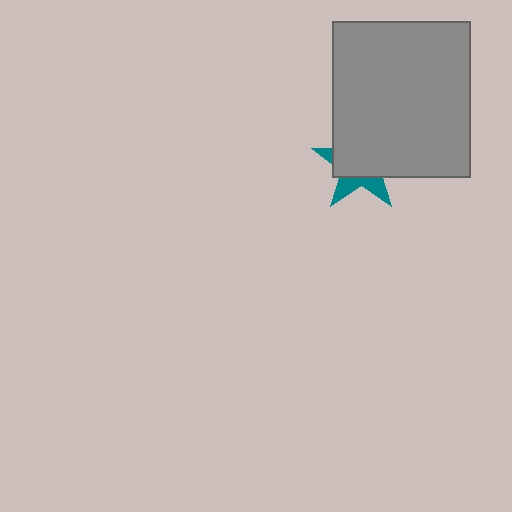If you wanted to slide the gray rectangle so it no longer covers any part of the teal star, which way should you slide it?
Slide it toward the upper-right — that is the most direct way to separate the two shapes.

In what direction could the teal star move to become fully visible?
The teal star could move toward the lower-left. That would shift it out from behind the gray rectangle entirely.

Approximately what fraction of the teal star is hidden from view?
Roughly 67% of the teal star is hidden behind the gray rectangle.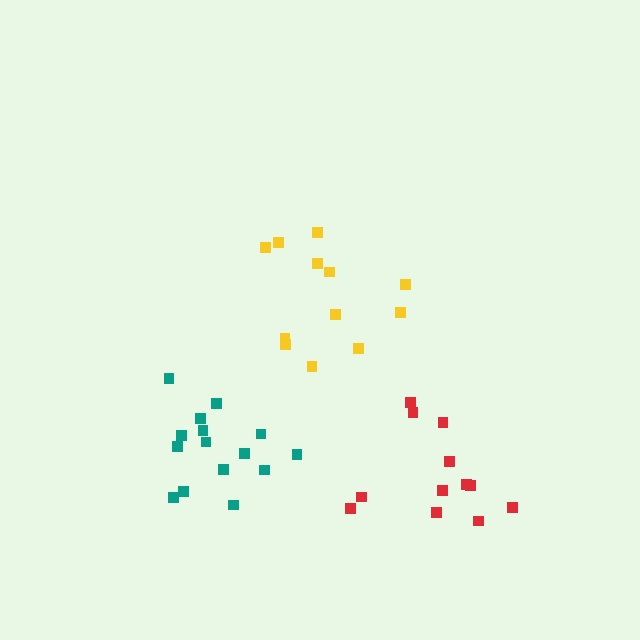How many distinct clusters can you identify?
There are 3 distinct clusters.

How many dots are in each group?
Group 1: 15 dots, Group 2: 12 dots, Group 3: 12 dots (39 total).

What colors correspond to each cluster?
The clusters are colored: teal, red, yellow.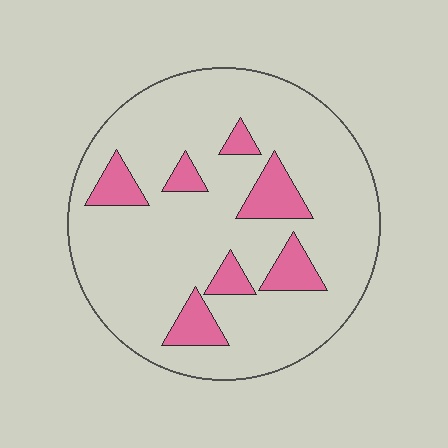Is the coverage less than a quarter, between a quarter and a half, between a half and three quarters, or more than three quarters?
Less than a quarter.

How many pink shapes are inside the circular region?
7.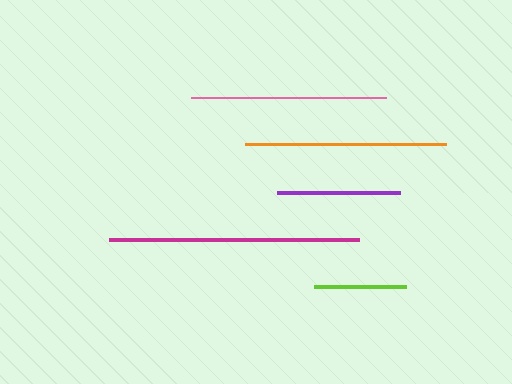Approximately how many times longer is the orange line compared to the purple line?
The orange line is approximately 1.6 times the length of the purple line.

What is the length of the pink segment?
The pink segment is approximately 194 pixels long.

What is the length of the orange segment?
The orange segment is approximately 201 pixels long.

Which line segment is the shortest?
The lime line is the shortest at approximately 92 pixels.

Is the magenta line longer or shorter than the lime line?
The magenta line is longer than the lime line.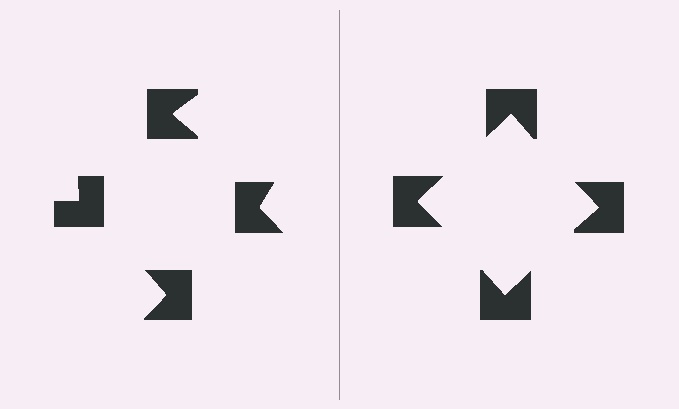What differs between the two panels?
The notched squares are positioned identically on both sides; only the wedge orientations differ. On the right they align to a square; on the left they are misaligned.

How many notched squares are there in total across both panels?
8 — 4 on each side.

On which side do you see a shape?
An illusory square appears on the right side. On the left side the wedge cuts are rotated, so no coherent shape forms.